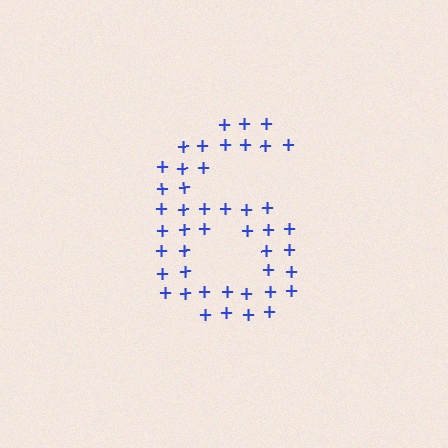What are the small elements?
The small elements are plus signs.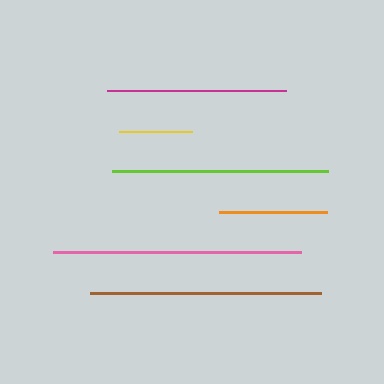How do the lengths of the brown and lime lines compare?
The brown and lime lines are approximately the same length.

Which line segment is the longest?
The pink line is the longest at approximately 248 pixels.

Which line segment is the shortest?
The yellow line is the shortest at approximately 72 pixels.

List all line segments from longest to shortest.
From longest to shortest: pink, brown, lime, magenta, orange, yellow.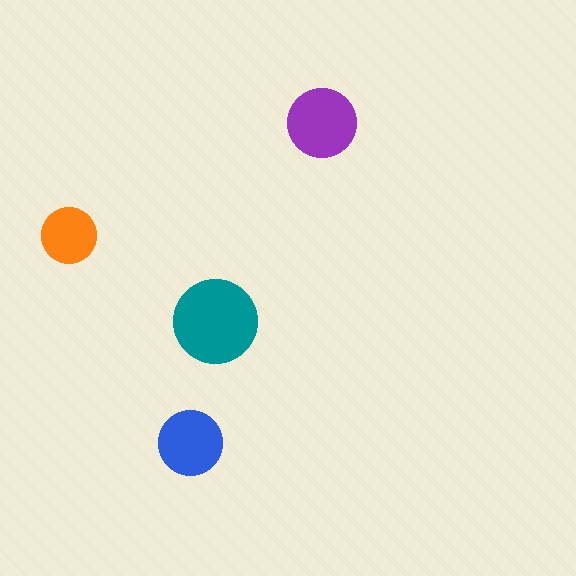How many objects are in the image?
There are 4 objects in the image.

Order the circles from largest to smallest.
the teal one, the purple one, the blue one, the orange one.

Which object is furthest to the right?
The purple circle is rightmost.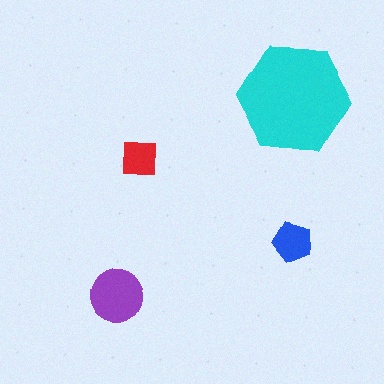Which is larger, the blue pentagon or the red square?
The blue pentagon.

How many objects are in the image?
There are 4 objects in the image.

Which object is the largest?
The cyan hexagon.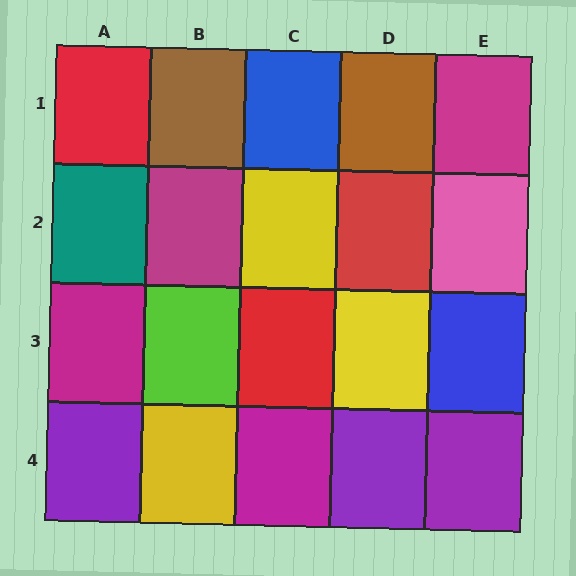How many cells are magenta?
4 cells are magenta.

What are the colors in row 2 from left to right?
Teal, magenta, yellow, red, pink.